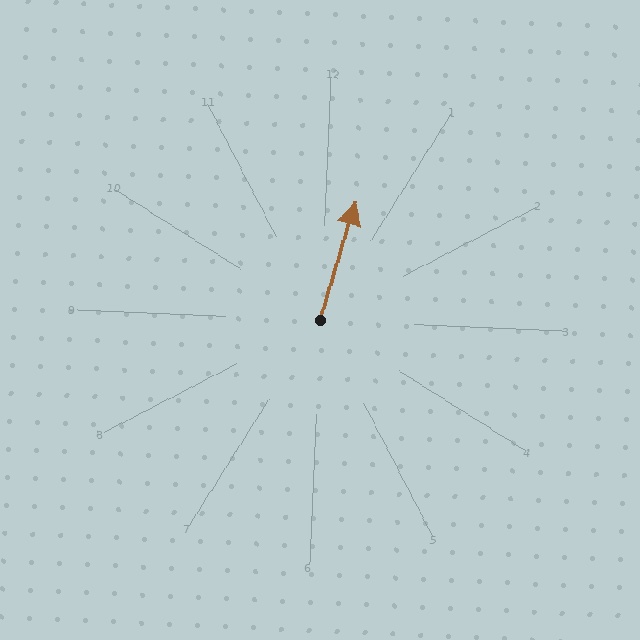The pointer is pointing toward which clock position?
Roughly 12 o'clock.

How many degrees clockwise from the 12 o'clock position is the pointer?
Approximately 14 degrees.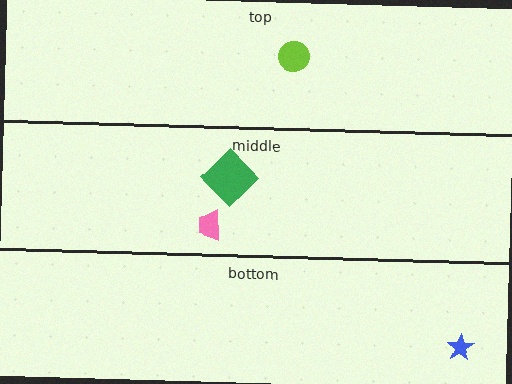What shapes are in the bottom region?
The blue star.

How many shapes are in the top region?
1.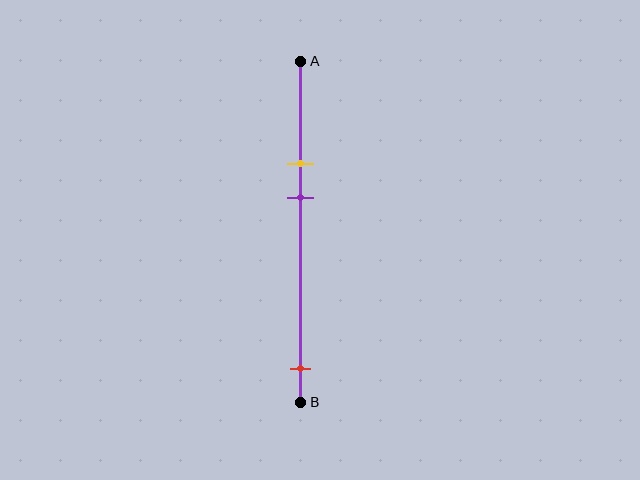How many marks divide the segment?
There are 3 marks dividing the segment.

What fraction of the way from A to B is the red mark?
The red mark is approximately 90% (0.9) of the way from A to B.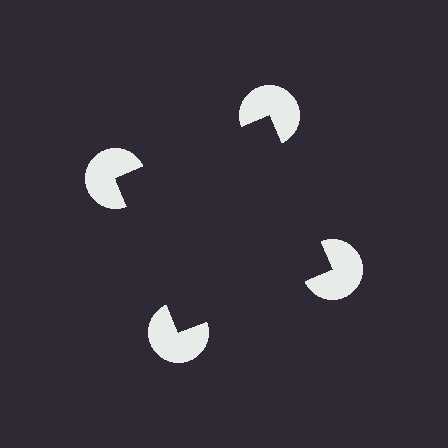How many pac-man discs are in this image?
There are 4 — one at each vertex of the illusory square.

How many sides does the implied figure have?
4 sides.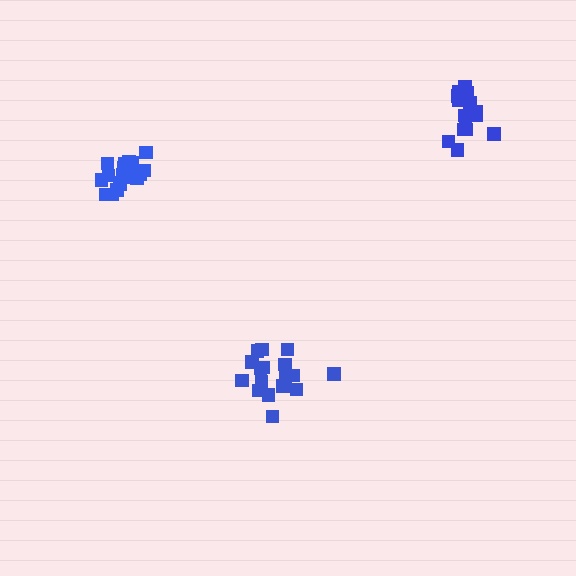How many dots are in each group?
Group 1: 17 dots, Group 2: 15 dots, Group 3: 20 dots (52 total).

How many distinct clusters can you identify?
There are 3 distinct clusters.